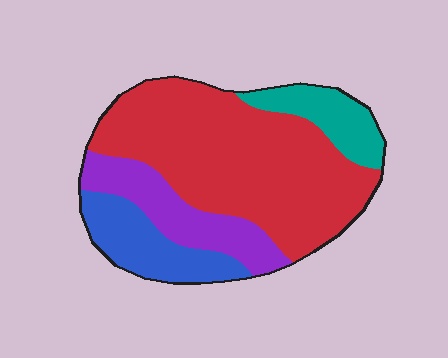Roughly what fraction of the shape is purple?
Purple covers about 15% of the shape.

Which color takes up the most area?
Red, at roughly 55%.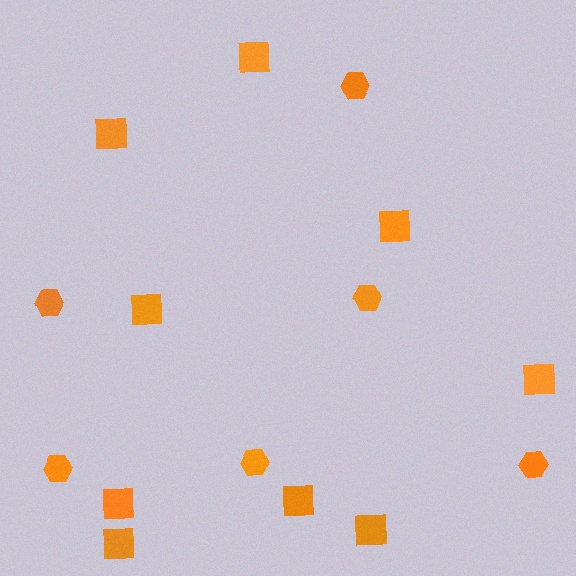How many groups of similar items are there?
There are 2 groups: one group of hexagons (6) and one group of squares (9).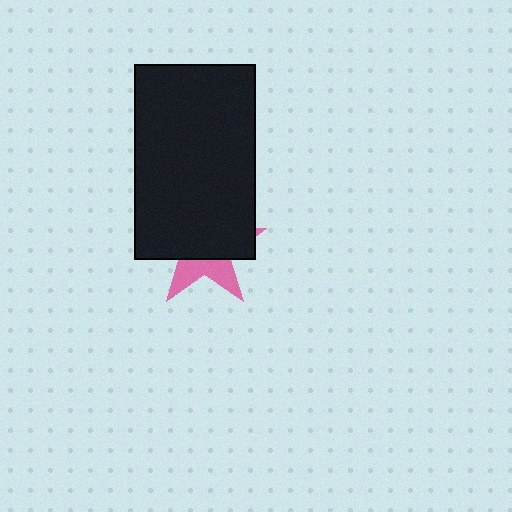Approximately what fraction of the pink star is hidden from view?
Roughly 65% of the pink star is hidden behind the black rectangle.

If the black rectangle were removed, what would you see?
You would see the complete pink star.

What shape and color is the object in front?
The object in front is a black rectangle.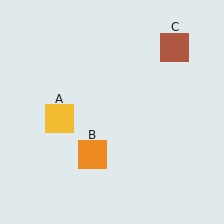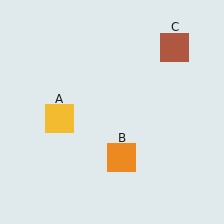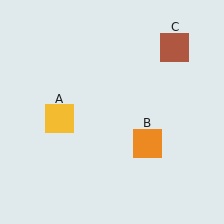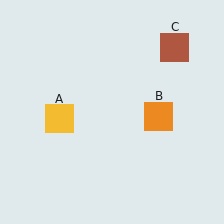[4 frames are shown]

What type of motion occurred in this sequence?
The orange square (object B) rotated counterclockwise around the center of the scene.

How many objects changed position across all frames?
1 object changed position: orange square (object B).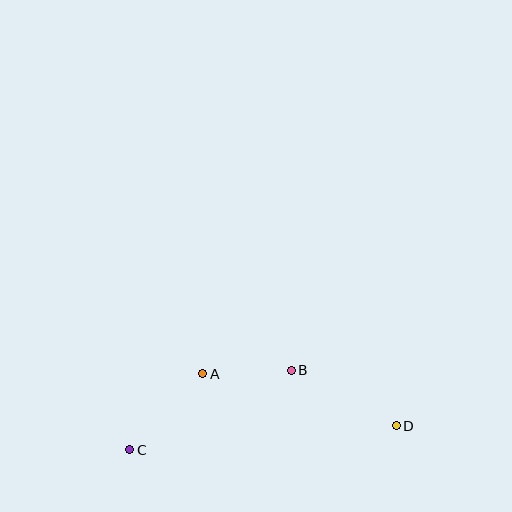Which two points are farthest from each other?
Points C and D are farthest from each other.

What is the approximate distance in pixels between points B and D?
The distance between B and D is approximately 119 pixels.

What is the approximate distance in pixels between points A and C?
The distance between A and C is approximately 105 pixels.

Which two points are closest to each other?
Points A and B are closest to each other.